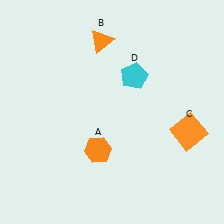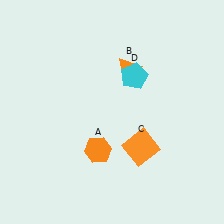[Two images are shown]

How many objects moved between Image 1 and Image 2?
2 objects moved between the two images.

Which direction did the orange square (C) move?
The orange square (C) moved left.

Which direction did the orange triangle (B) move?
The orange triangle (B) moved down.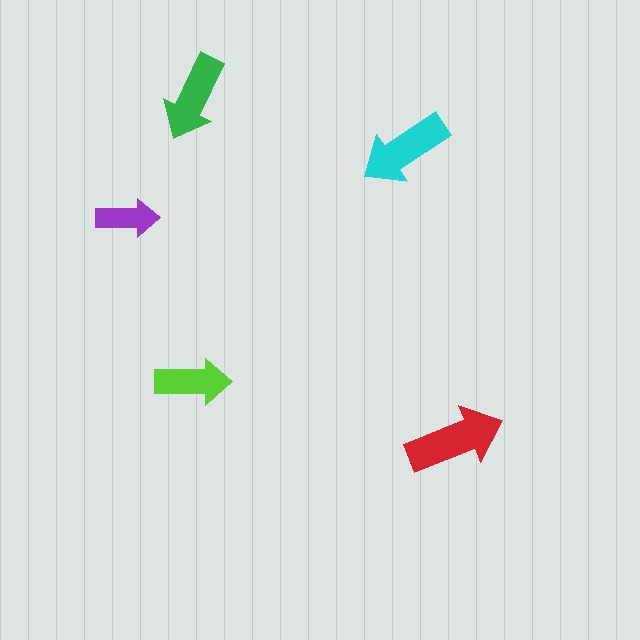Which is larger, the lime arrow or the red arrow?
The red one.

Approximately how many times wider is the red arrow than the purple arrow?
About 1.5 times wider.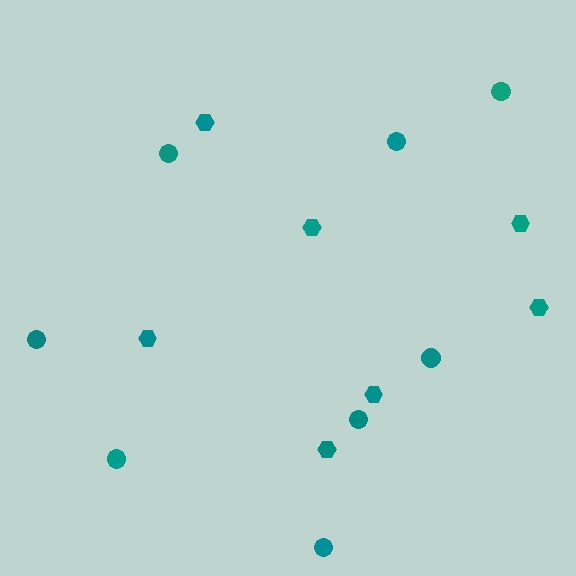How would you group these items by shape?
There are 2 groups: one group of hexagons (7) and one group of circles (8).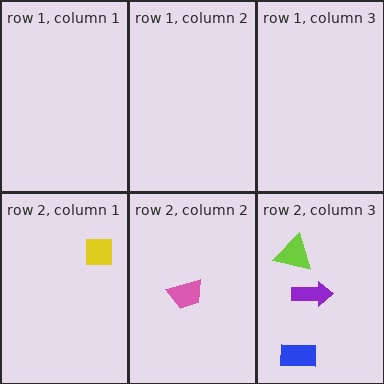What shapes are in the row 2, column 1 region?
The yellow square.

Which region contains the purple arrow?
The row 2, column 3 region.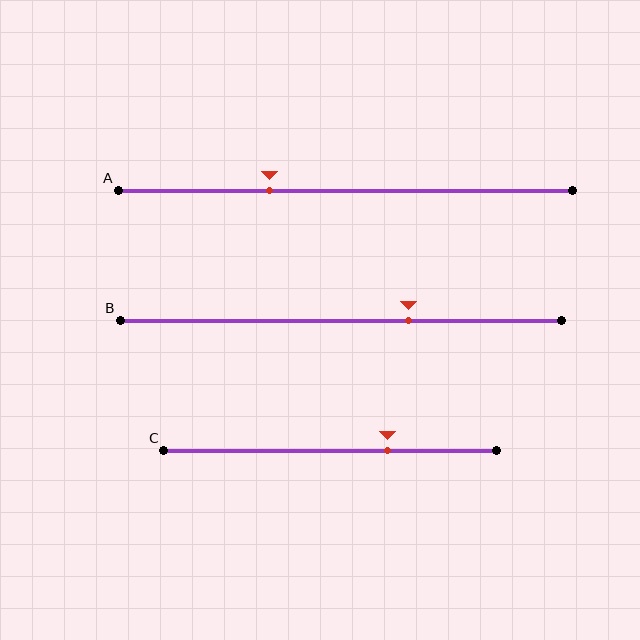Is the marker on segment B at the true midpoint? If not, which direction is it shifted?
No, the marker on segment B is shifted to the right by about 15% of the segment length.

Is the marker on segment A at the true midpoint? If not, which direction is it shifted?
No, the marker on segment A is shifted to the left by about 17% of the segment length.